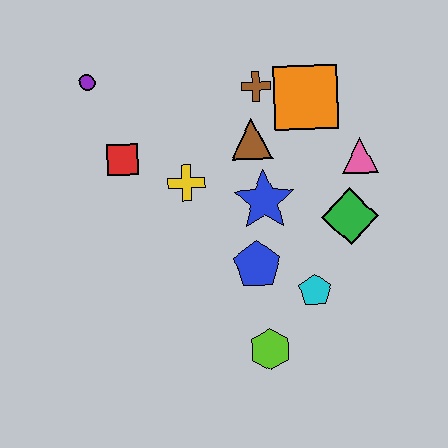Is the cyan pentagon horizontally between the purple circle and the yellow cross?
No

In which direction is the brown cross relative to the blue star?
The brown cross is above the blue star.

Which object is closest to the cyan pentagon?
The blue pentagon is closest to the cyan pentagon.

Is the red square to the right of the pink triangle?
No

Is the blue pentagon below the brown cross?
Yes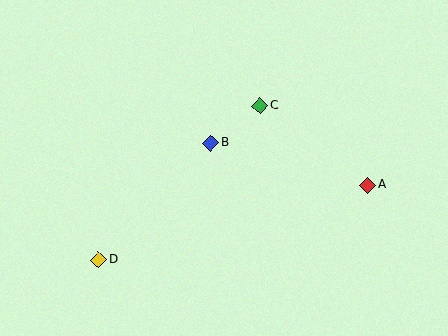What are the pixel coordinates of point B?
Point B is at (210, 143).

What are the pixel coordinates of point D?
Point D is at (98, 260).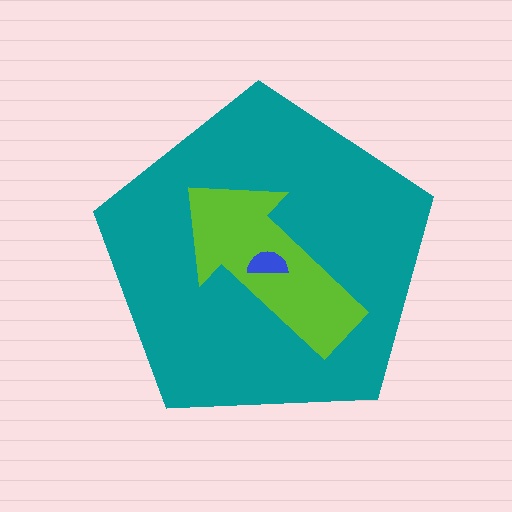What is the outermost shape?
The teal pentagon.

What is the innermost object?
The blue semicircle.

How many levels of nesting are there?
3.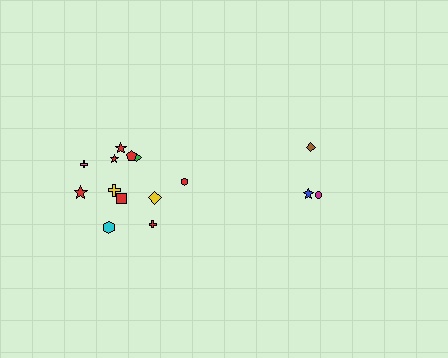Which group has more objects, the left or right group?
The left group.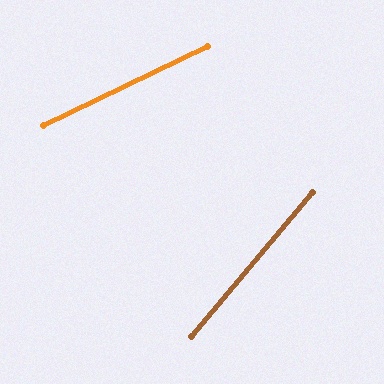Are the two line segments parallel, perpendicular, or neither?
Neither parallel nor perpendicular — they differ by about 24°.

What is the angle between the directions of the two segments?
Approximately 24 degrees.